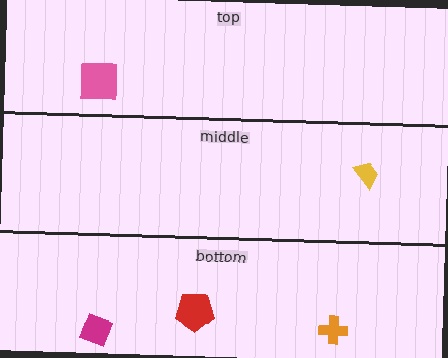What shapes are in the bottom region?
The magenta diamond, the orange cross, the red pentagon.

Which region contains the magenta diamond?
The bottom region.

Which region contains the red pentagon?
The bottom region.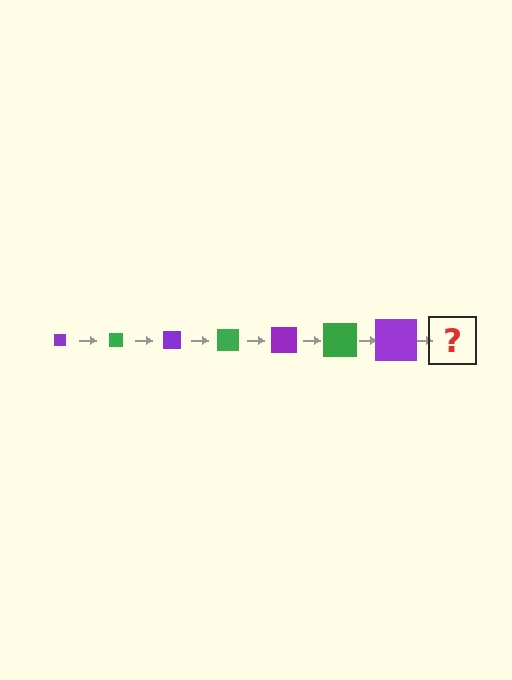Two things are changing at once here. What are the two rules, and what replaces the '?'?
The two rules are that the square grows larger each step and the color cycles through purple and green. The '?' should be a green square, larger than the previous one.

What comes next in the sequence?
The next element should be a green square, larger than the previous one.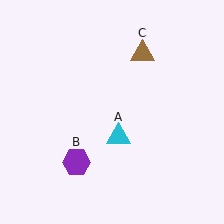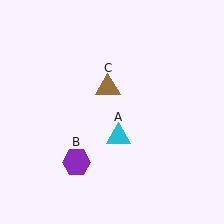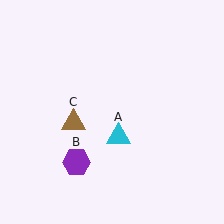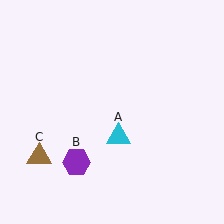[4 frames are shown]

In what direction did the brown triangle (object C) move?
The brown triangle (object C) moved down and to the left.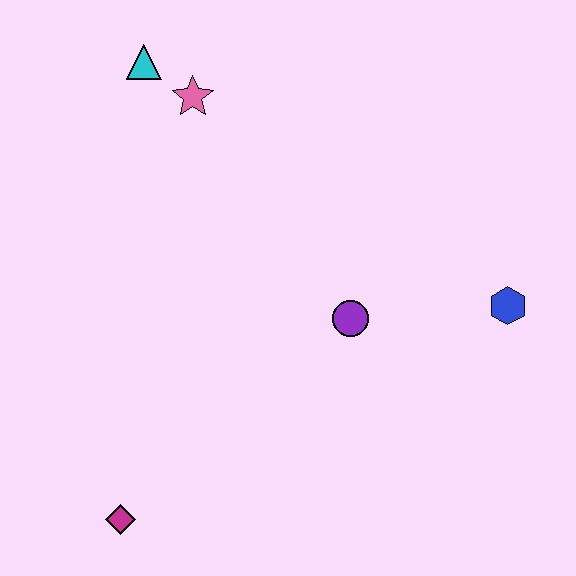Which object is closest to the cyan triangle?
The pink star is closest to the cyan triangle.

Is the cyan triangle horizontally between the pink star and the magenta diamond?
Yes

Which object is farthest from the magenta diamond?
The cyan triangle is farthest from the magenta diamond.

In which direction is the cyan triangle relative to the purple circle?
The cyan triangle is above the purple circle.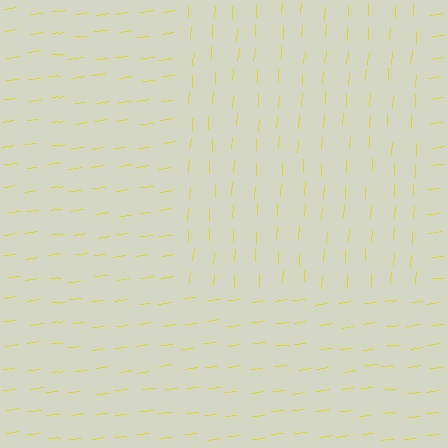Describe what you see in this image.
The image is filled with small yellow line segments. A rectangle region in the image has lines oriented differently from the surrounding lines, creating a visible texture boundary.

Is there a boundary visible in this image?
Yes, there is a texture boundary formed by a change in line orientation.